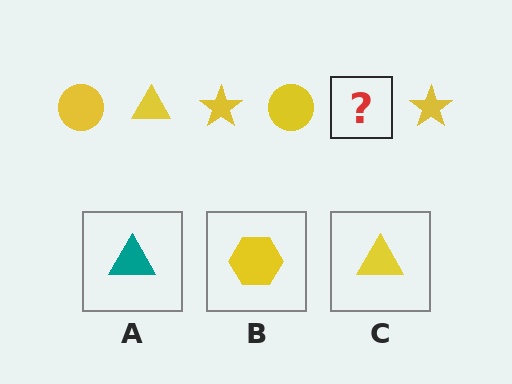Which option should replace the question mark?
Option C.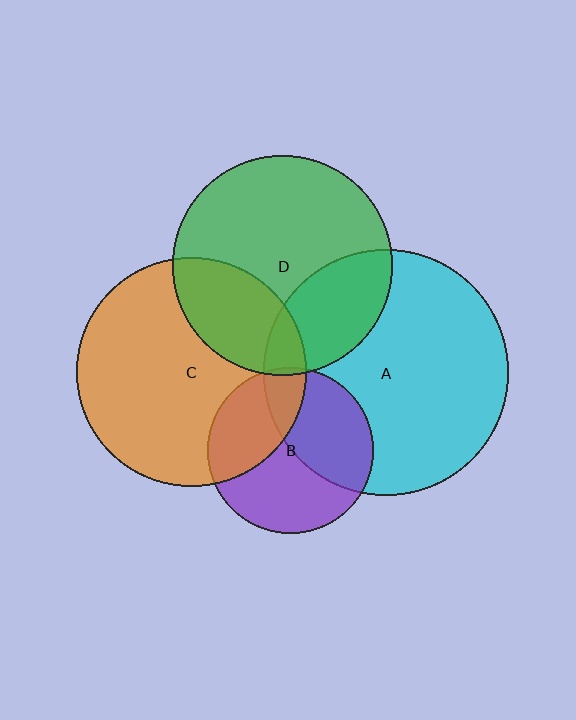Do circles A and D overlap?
Yes.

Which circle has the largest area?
Circle A (cyan).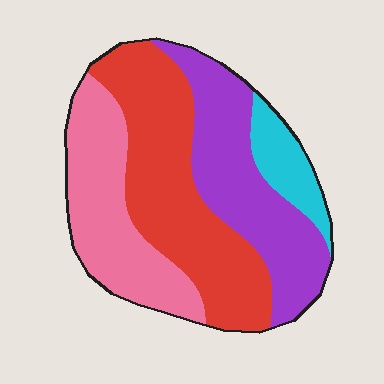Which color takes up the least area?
Cyan, at roughly 10%.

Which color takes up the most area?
Red, at roughly 35%.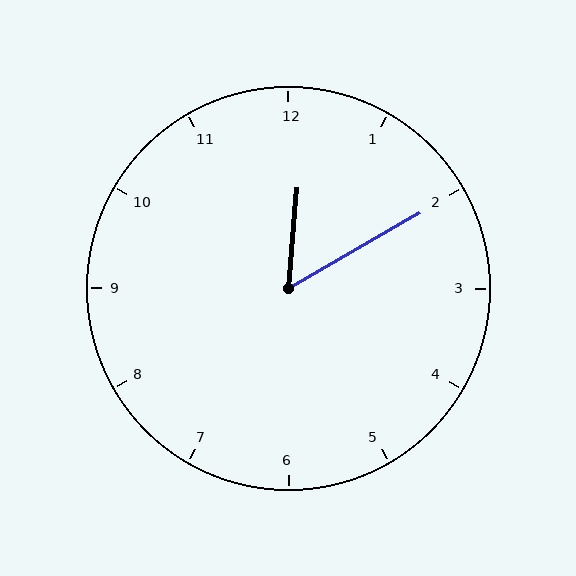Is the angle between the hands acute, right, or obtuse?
It is acute.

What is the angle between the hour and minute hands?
Approximately 55 degrees.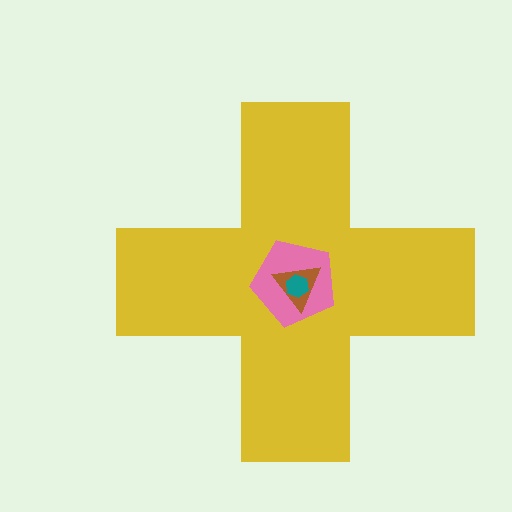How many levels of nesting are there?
4.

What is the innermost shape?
The teal hexagon.